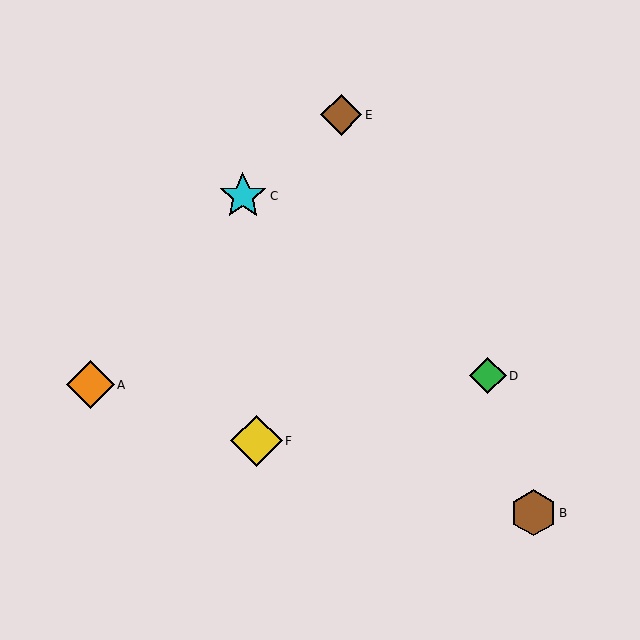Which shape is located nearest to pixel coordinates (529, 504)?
The brown hexagon (labeled B) at (533, 513) is nearest to that location.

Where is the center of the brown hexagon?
The center of the brown hexagon is at (533, 513).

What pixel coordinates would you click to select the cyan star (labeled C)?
Click at (243, 196) to select the cyan star C.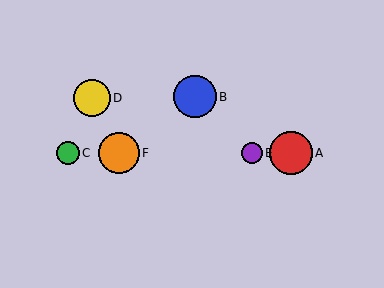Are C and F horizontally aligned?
Yes, both are at y≈153.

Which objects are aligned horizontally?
Objects A, C, E, F are aligned horizontally.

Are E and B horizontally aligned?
No, E is at y≈153 and B is at y≈97.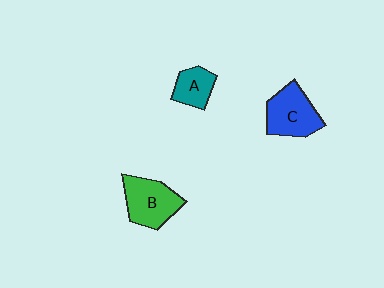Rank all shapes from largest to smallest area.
From largest to smallest: B (green), C (blue), A (teal).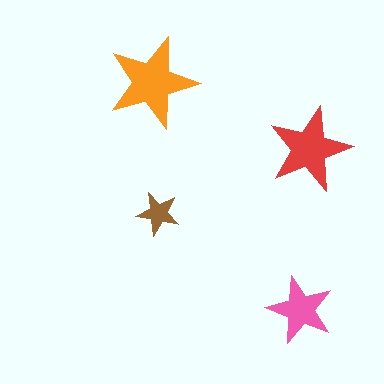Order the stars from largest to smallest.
the orange one, the red one, the pink one, the brown one.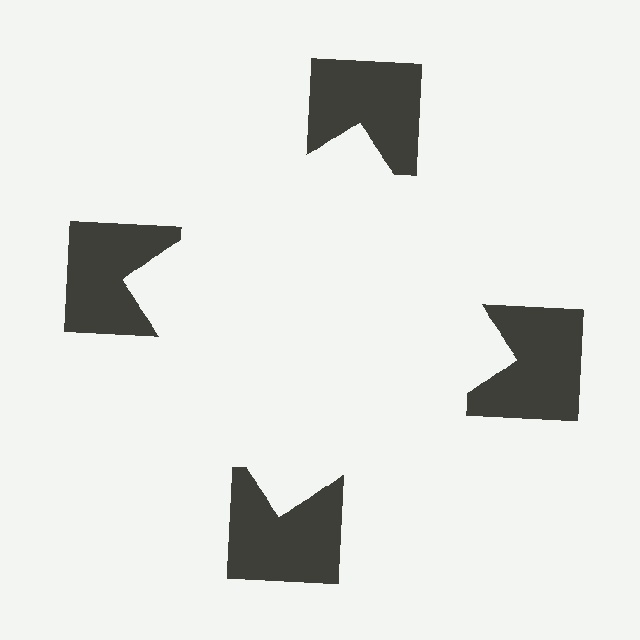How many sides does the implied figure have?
4 sides.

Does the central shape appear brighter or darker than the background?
It typically appears slightly brighter than the background, even though no actual brightness change is drawn.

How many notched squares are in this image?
There are 4 — one at each vertex of the illusory square.